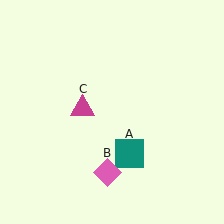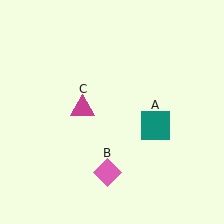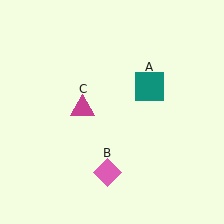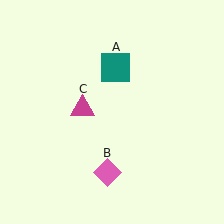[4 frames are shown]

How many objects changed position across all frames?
1 object changed position: teal square (object A).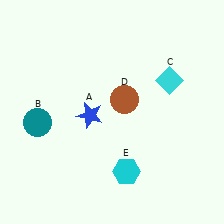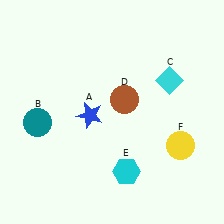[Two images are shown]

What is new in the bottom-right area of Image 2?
A yellow circle (F) was added in the bottom-right area of Image 2.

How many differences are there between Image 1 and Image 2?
There is 1 difference between the two images.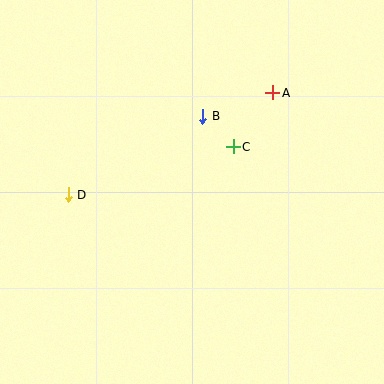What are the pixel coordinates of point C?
Point C is at (233, 147).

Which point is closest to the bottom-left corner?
Point D is closest to the bottom-left corner.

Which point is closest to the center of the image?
Point C at (233, 147) is closest to the center.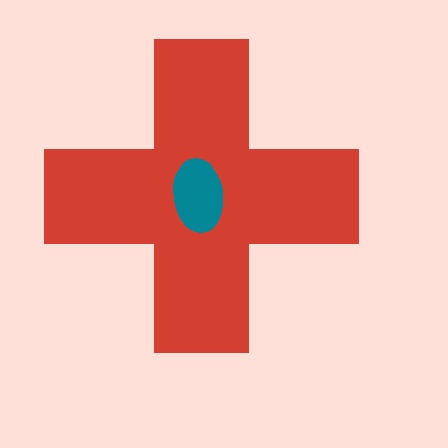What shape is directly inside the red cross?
The teal ellipse.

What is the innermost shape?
The teal ellipse.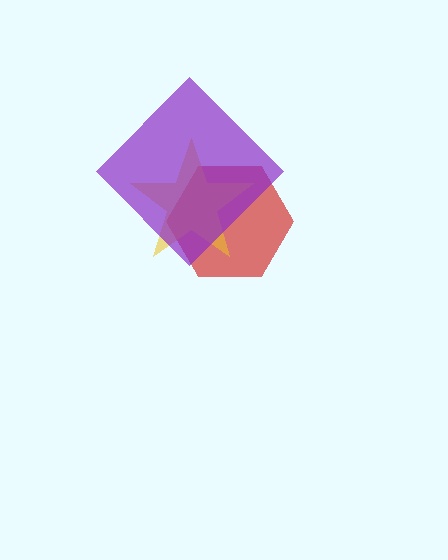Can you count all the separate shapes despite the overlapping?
Yes, there are 3 separate shapes.